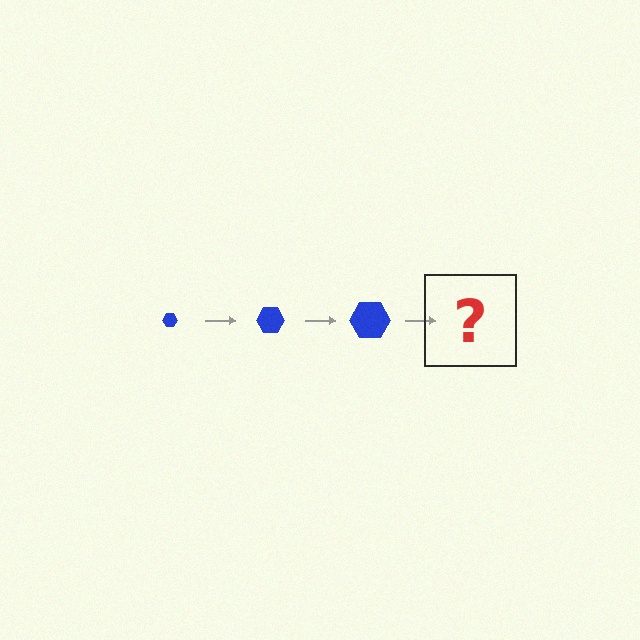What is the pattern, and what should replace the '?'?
The pattern is that the hexagon gets progressively larger each step. The '?' should be a blue hexagon, larger than the previous one.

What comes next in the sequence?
The next element should be a blue hexagon, larger than the previous one.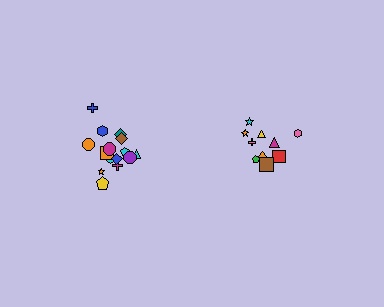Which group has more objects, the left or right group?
The left group.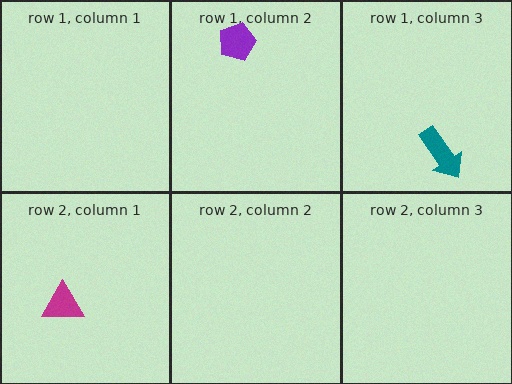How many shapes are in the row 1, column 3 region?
1.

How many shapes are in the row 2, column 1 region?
1.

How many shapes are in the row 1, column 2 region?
1.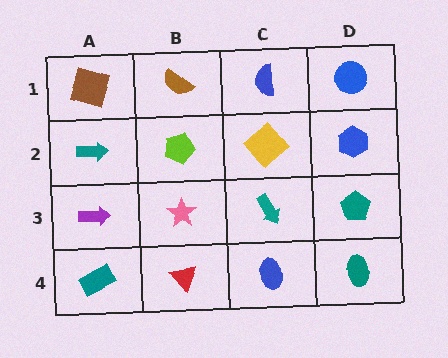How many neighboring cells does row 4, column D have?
2.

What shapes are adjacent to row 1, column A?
A teal arrow (row 2, column A), a brown semicircle (row 1, column B).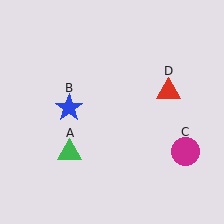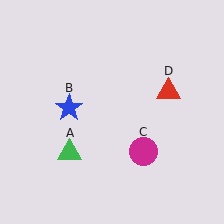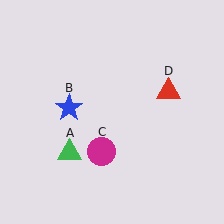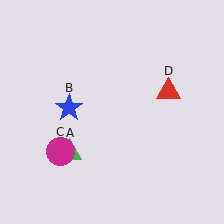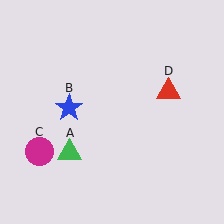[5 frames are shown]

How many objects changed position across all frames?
1 object changed position: magenta circle (object C).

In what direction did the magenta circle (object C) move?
The magenta circle (object C) moved left.